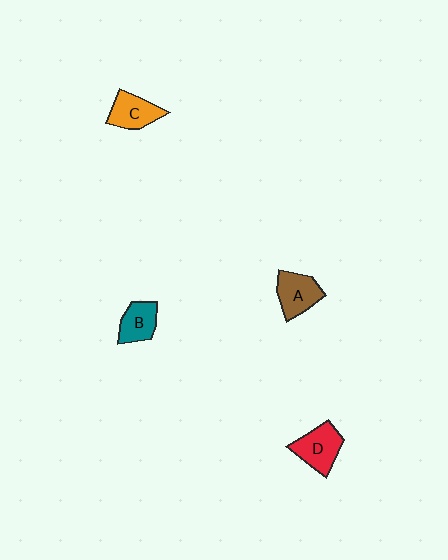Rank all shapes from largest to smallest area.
From largest to smallest: D (red), A (brown), C (orange), B (teal).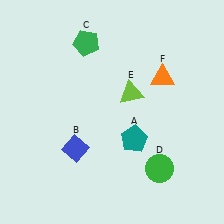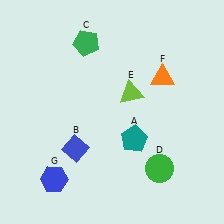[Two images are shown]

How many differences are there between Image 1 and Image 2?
There is 1 difference between the two images.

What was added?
A blue hexagon (G) was added in Image 2.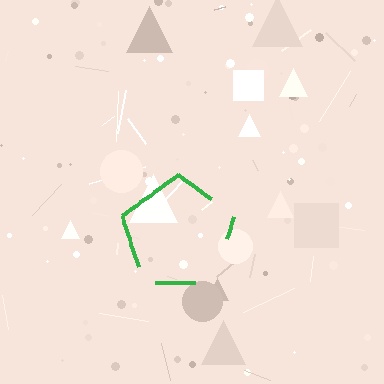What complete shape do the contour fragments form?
The contour fragments form a pentagon.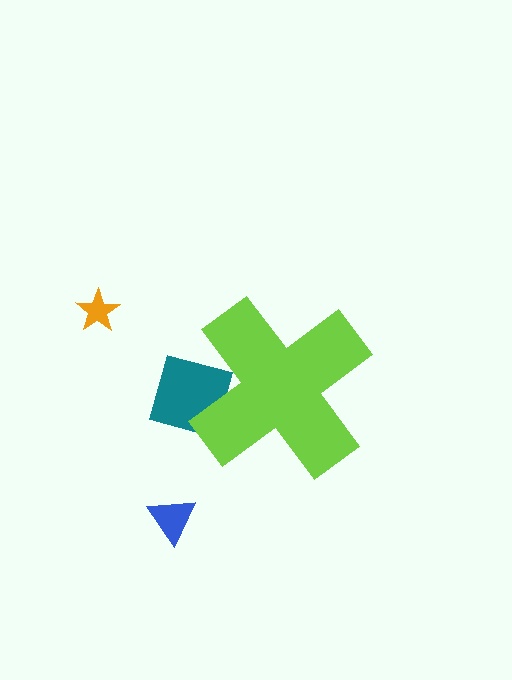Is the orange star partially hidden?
No, the orange star is fully visible.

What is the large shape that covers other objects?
A lime cross.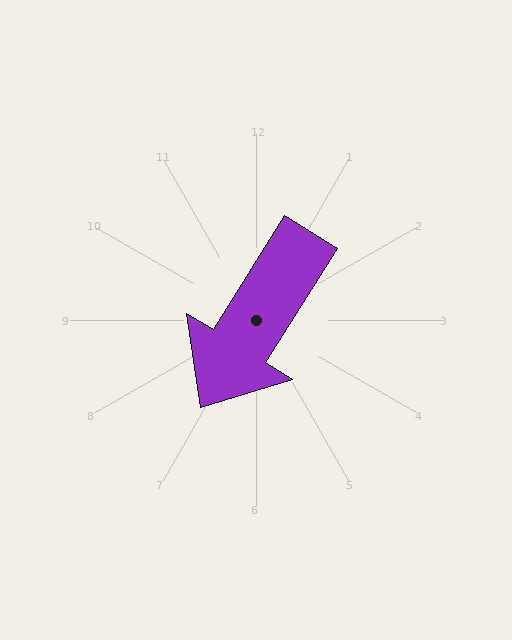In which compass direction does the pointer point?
Southwest.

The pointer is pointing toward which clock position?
Roughly 7 o'clock.